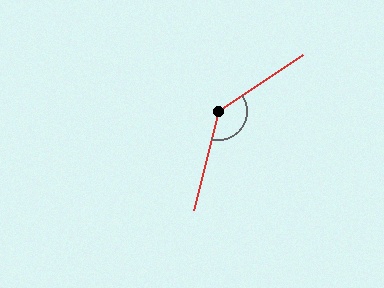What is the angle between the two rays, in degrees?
Approximately 138 degrees.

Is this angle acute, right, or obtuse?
It is obtuse.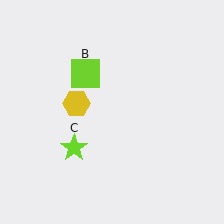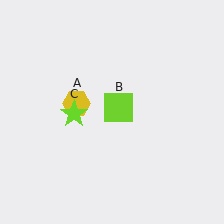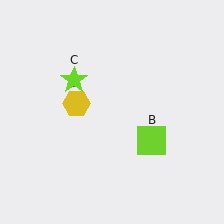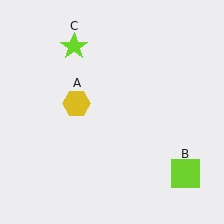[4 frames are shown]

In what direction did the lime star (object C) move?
The lime star (object C) moved up.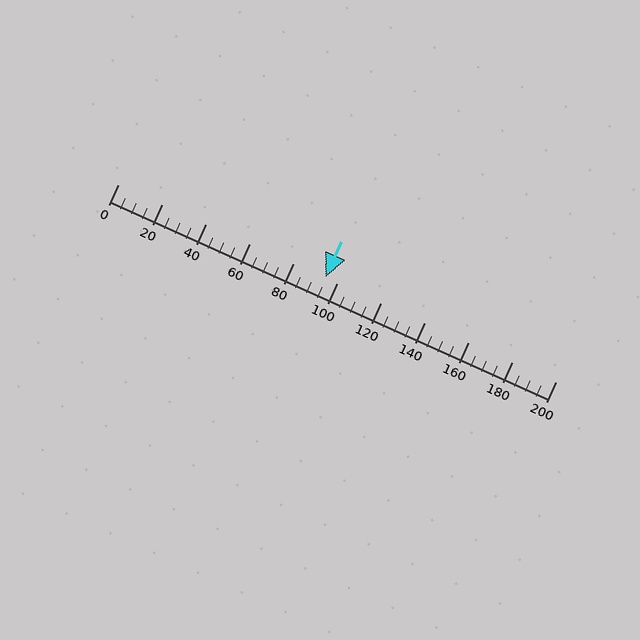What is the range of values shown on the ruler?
The ruler shows values from 0 to 200.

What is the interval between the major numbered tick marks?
The major tick marks are spaced 20 units apart.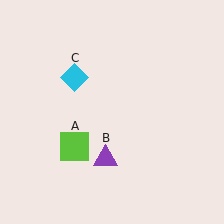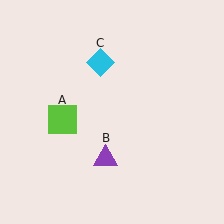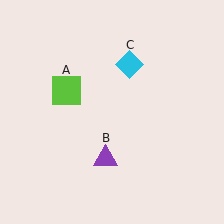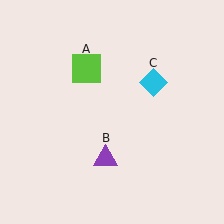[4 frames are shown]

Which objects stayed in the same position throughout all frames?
Purple triangle (object B) remained stationary.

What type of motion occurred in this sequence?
The lime square (object A), cyan diamond (object C) rotated clockwise around the center of the scene.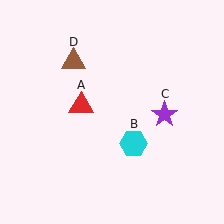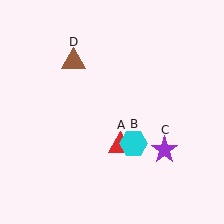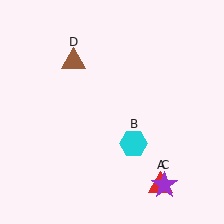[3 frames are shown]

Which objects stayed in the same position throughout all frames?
Cyan hexagon (object B) and brown triangle (object D) remained stationary.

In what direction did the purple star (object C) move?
The purple star (object C) moved down.